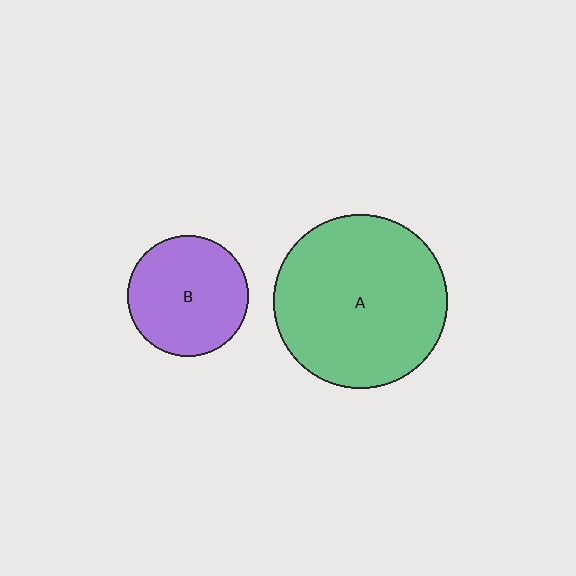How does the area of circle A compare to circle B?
Approximately 2.1 times.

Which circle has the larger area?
Circle A (green).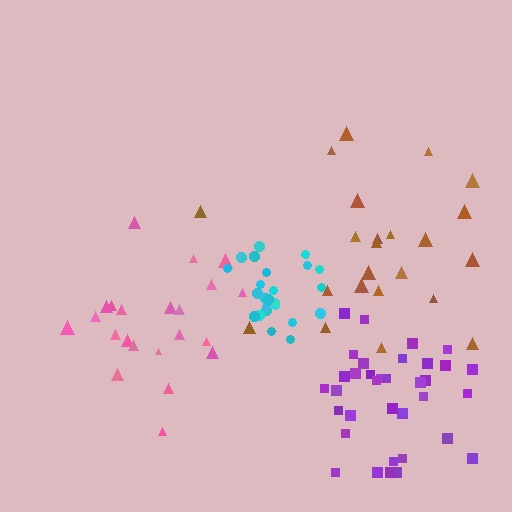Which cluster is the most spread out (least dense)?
Brown.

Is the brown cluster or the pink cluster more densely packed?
Pink.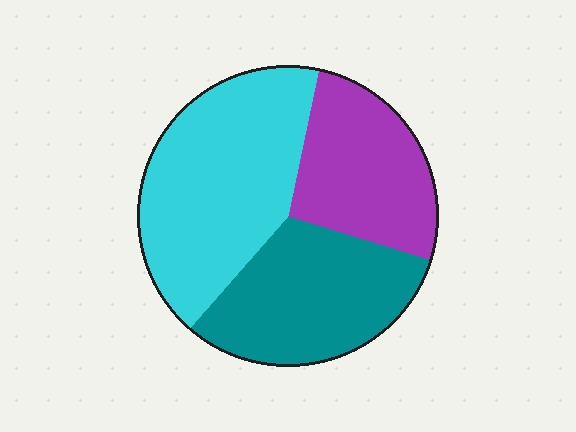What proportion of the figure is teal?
Teal takes up between a quarter and a half of the figure.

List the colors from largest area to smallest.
From largest to smallest: cyan, teal, purple.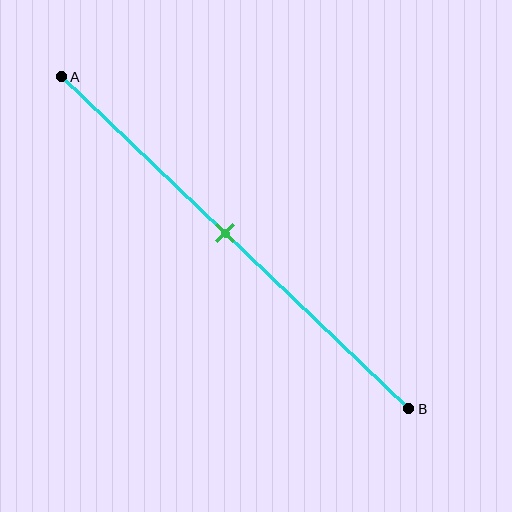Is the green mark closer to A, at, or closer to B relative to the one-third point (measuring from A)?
The green mark is closer to point B than the one-third point of segment AB.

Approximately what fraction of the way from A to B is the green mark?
The green mark is approximately 45% of the way from A to B.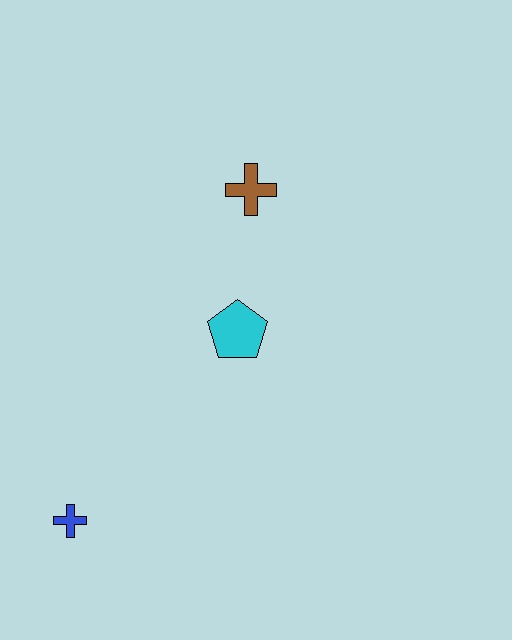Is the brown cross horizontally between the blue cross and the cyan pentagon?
No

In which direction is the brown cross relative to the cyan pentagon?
The brown cross is above the cyan pentagon.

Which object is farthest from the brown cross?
The blue cross is farthest from the brown cross.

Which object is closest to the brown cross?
The cyan pentagon is closest to the brown cross.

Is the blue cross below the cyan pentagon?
Yes